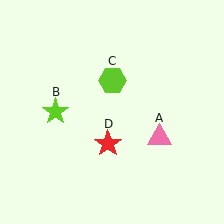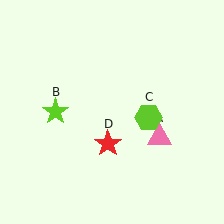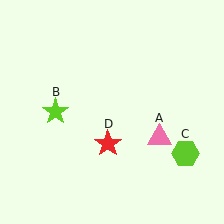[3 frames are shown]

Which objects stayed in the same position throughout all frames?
Pink triangle (object A) and lime star (object B) and red star (object D) remained stationary.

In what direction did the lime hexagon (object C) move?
The lime hexagon (object C) moved down and to the right.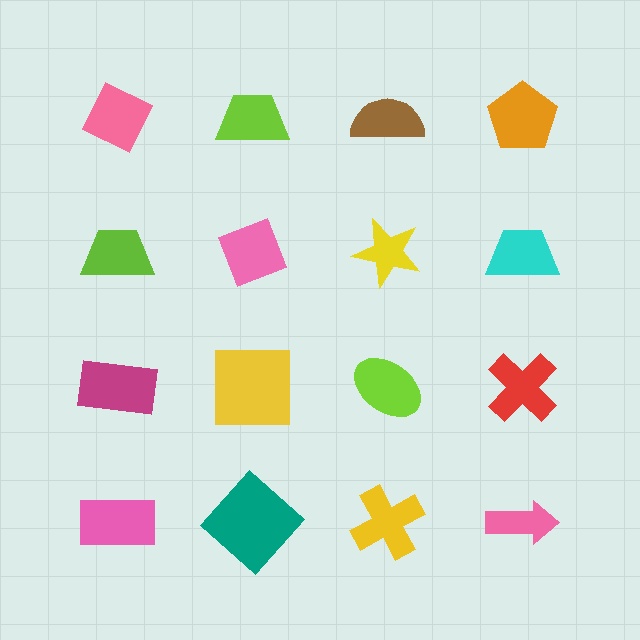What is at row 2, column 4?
A cyan trapezoid.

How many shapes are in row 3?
4 shapes.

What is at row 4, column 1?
A pink rectangle.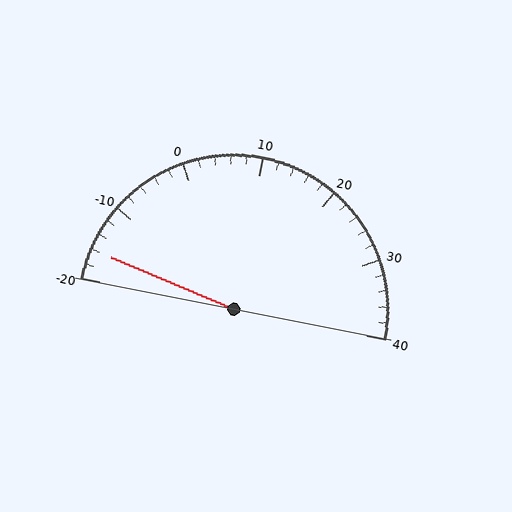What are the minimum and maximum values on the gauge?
The gauge ranges from -20 to 40.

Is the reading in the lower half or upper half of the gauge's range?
The reading is in the lower half of the range (-20 to 40).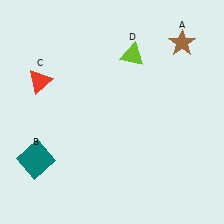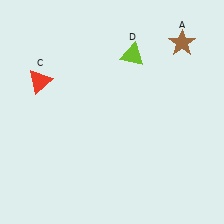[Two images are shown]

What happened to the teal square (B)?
The teal square (B) was removed in Image 2. It was in the bottom-left area of Image 1.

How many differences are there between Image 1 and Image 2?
There is 1 difference between the two images.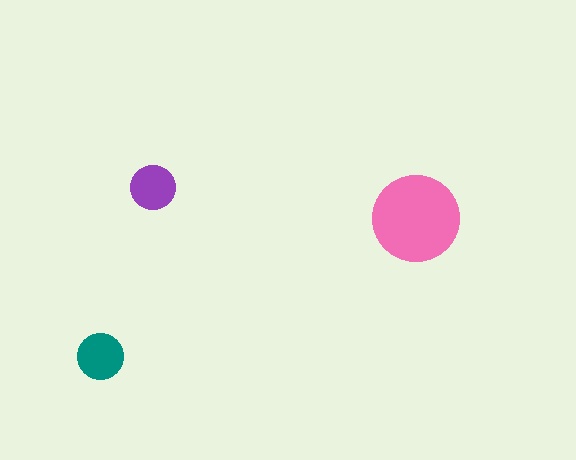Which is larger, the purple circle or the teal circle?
The teal one.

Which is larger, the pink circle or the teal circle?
The pink one.